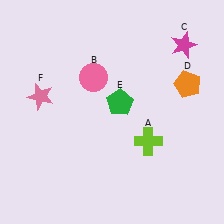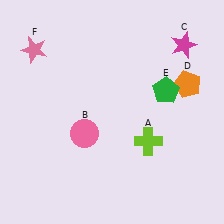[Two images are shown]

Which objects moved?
The objects that moved are: the pink circle (B), the green pentagon (E), the pink star (F).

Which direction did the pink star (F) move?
The pink star (F) moved up.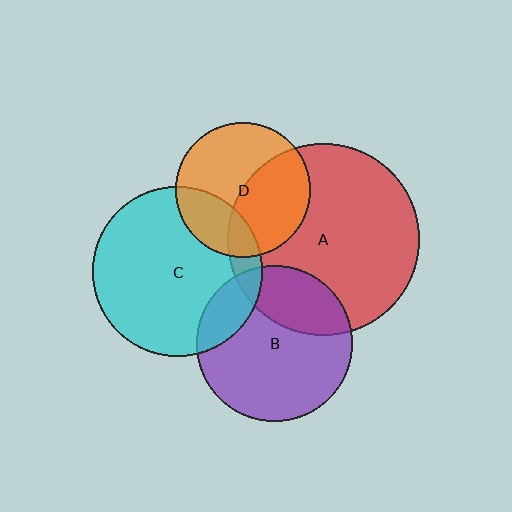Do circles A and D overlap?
Yes.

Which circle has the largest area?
Circle A (red).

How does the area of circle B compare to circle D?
Approximately 1.3 times.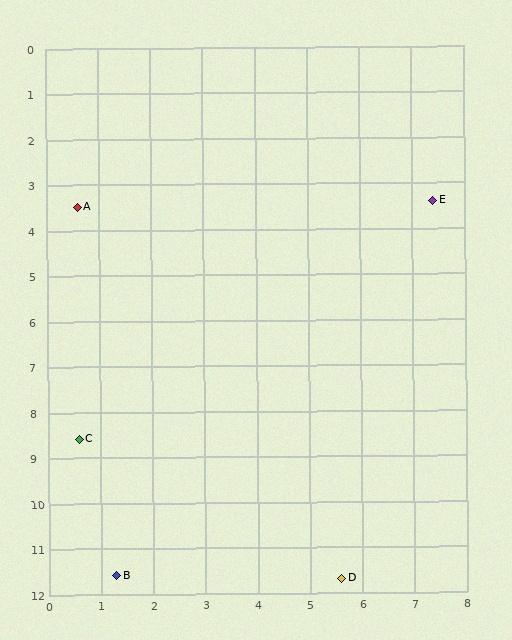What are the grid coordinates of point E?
Point E is at approximately (7.4, 3.4).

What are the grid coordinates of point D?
Point D is at approximately (5.6, 11.7).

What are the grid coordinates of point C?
Point C is at approximately (0.6, 8.6).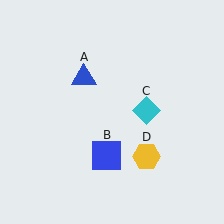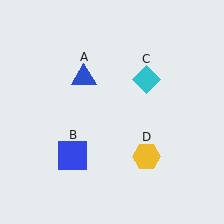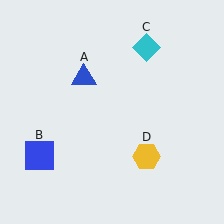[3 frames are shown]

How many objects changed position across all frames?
2 objects changed position: blue square (object B), cyan diamond (object C).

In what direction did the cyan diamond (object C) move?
The cyan diamond (object C) moved up.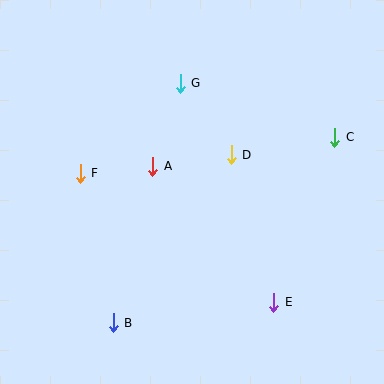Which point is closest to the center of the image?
Point A at (153, 166) is closest to the center.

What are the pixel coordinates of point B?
Point B is at (113, 323).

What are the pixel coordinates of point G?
Point G is at (180, 83).